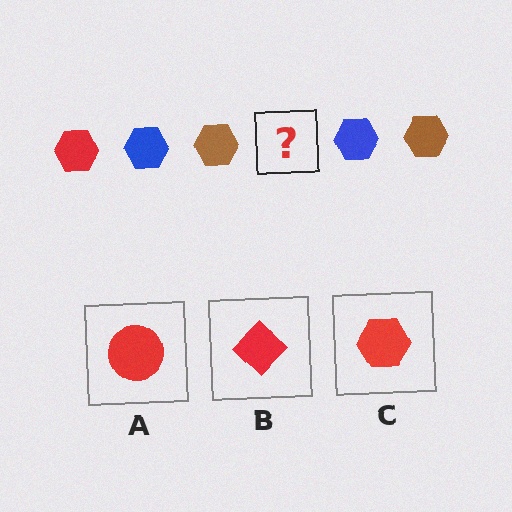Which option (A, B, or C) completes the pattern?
C.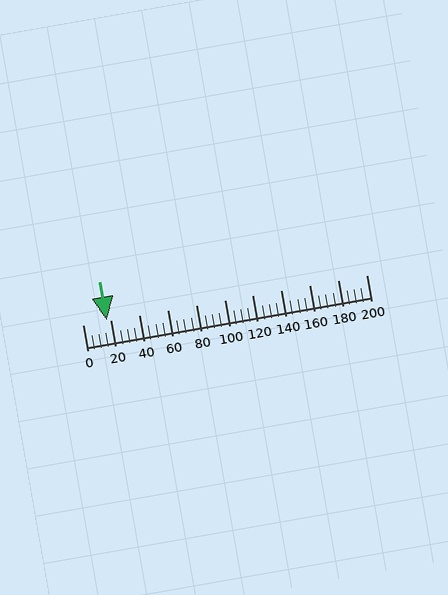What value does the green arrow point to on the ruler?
The green arrow points to approximately 17.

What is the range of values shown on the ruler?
The ruler shows values from 0 to 200.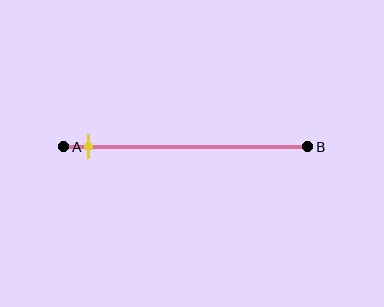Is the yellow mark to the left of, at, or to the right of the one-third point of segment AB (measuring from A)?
The yellow mark is to the left of the one-third point of segment AB.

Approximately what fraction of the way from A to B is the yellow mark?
The yellow mark is approximately 10% of the way from A to B.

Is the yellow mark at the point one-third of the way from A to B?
No, the mark is at about 10% from A, not at the 33% one-third point.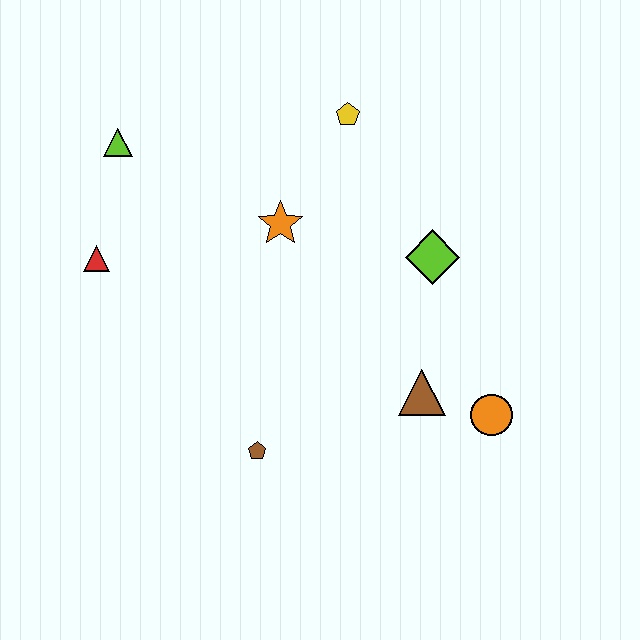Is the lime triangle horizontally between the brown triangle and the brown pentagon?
No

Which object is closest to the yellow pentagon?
The orange star is closest to the yellow pentagon.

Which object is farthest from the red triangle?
The orange circle is farthest from the red triangle.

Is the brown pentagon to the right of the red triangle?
Yes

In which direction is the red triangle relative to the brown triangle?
The red triangle is to the left of the brown triangle.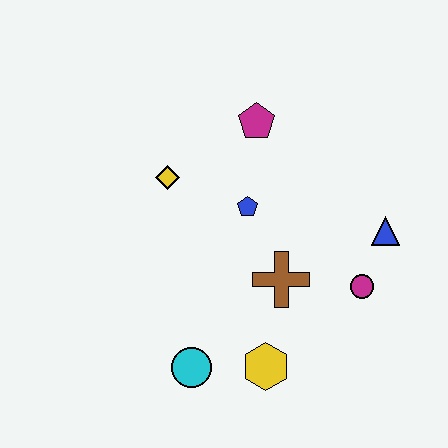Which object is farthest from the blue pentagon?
The cyan circle is farthest from the blue pentagon.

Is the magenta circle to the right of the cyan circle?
Yes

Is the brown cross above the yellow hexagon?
Yes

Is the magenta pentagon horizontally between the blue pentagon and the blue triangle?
Yes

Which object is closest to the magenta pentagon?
The blue pentagon is closest to the magenta pentagon.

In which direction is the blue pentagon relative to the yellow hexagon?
The blue pentagon is above the yellow hexagon.